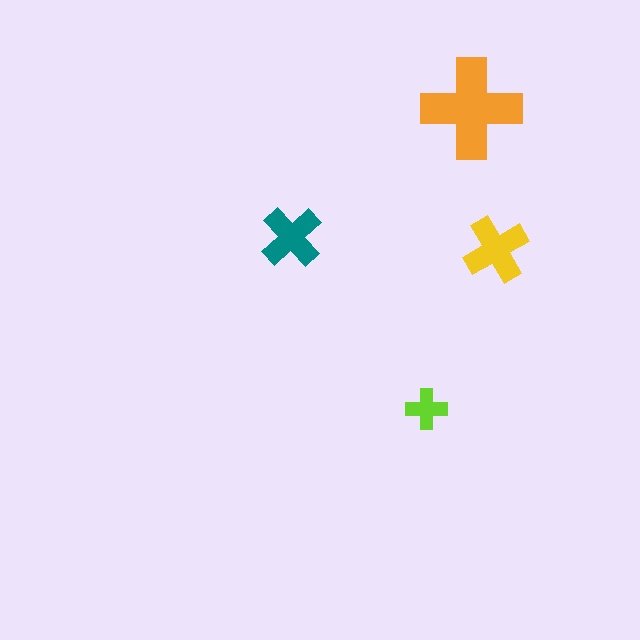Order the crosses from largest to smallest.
the orange one, the yellow one, the teal one, the lime one.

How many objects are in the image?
There are 4 objects in the image.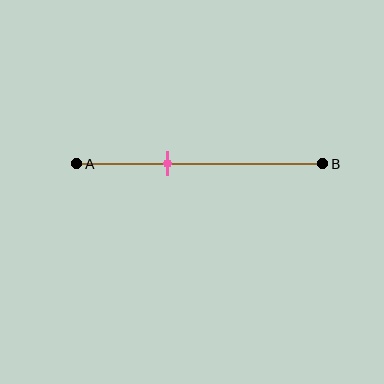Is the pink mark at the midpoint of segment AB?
No, the mark is at about 35% from A, not at the 50% midpoint.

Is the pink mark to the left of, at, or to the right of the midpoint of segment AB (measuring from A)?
The pink mark is to the left of the midpoint of segment AB.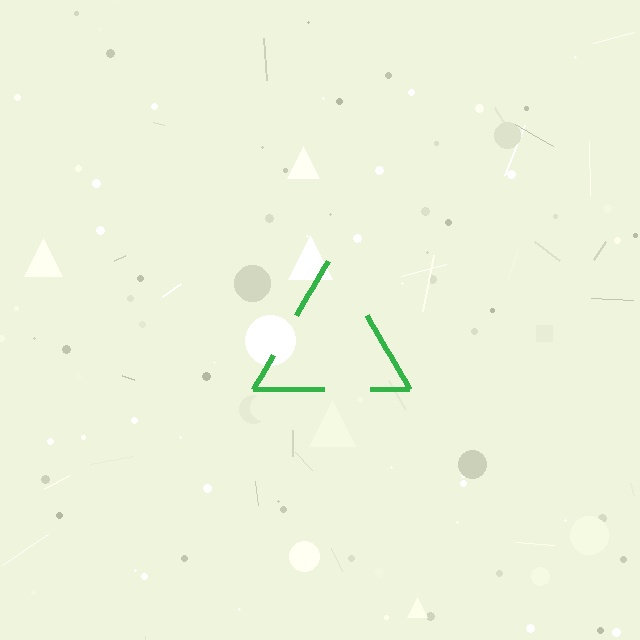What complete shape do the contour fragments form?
The contour fragments form a triangle.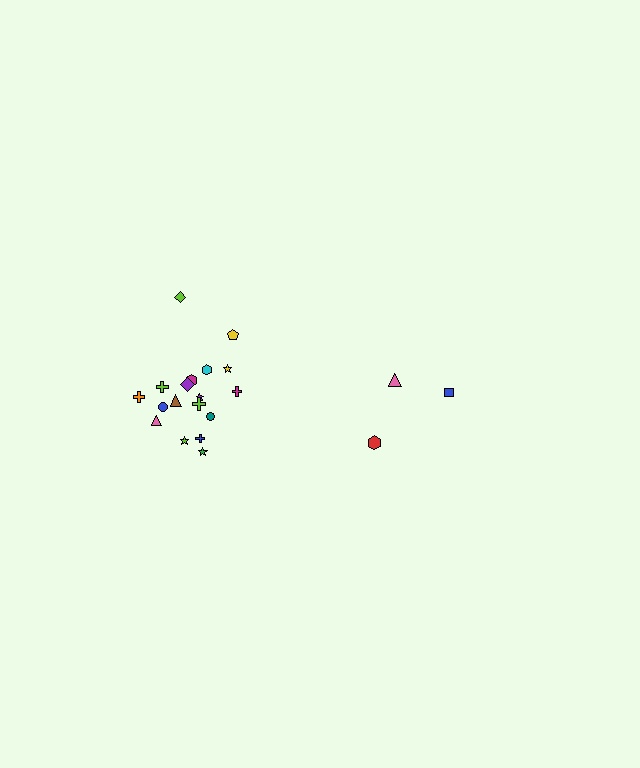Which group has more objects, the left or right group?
The left group.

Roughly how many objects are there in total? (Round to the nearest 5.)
Roughly 20 objects in total.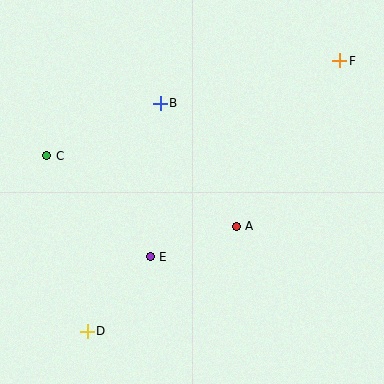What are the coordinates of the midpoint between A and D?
The midpoint between A and D is at (162, 279).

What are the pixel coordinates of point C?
Point C is at (47, 156).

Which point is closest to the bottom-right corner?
Point A is closest to the bottom-right corner.